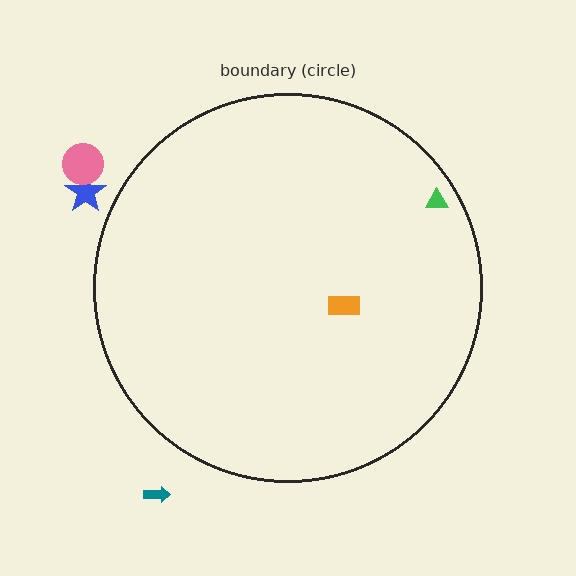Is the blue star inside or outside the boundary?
Outside.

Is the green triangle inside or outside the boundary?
Inside.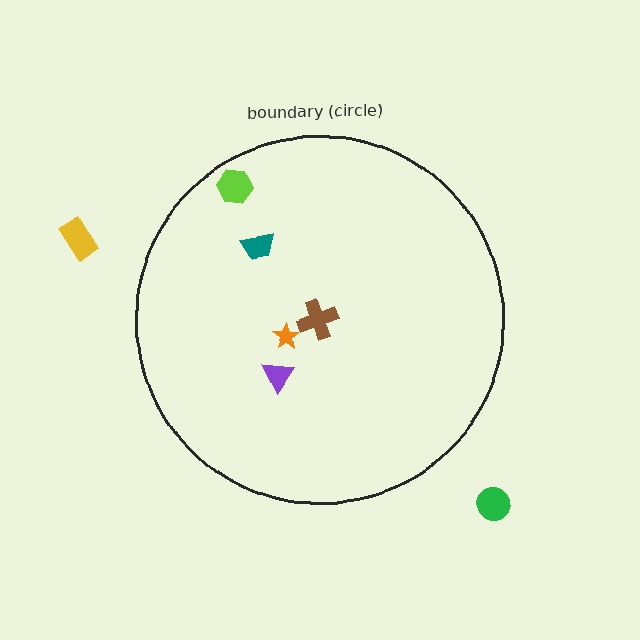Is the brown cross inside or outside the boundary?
Inside.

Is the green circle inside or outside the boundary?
Outside.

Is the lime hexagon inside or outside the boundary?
Inside.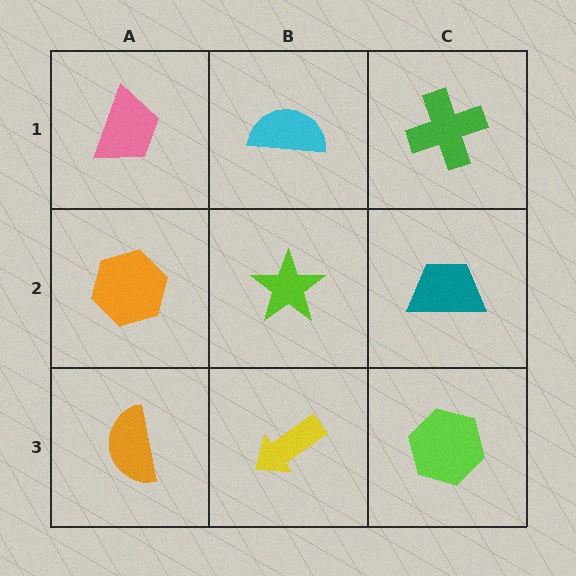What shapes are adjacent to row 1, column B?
A lime star (row 2, column B), a pink trapezoid (row 1, column A), a green cross (row 1, column C).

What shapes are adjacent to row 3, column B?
A lime star (row 2, column B), an orange semicircle (row 3, column A), a lime hexagon (row 3, column C).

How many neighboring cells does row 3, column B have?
3.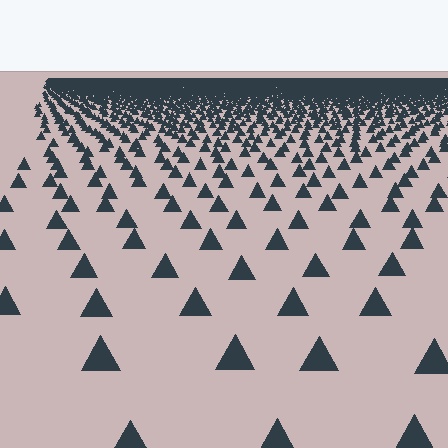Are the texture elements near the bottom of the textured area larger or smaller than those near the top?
Larger. Near the bottom, elements are closer to the viewer and appear at a bigger on-screen size.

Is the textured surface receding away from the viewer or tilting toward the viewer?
The surface is receding away from the viewer. Texture elements get smaller and denser toward the top.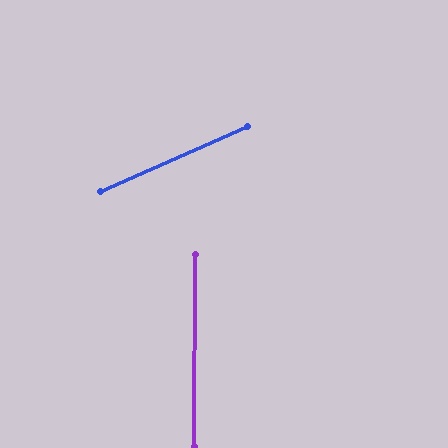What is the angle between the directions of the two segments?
Approximately 66 degrees.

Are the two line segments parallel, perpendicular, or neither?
Neither parallel nor perpendicular — they differ by about 66°.